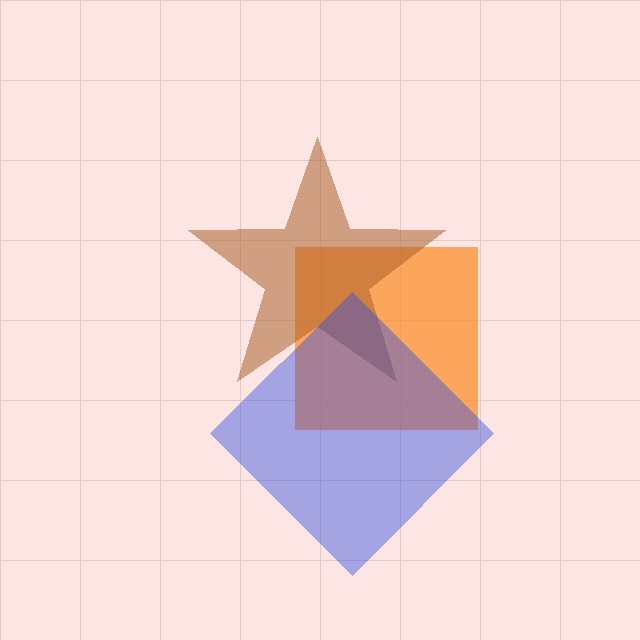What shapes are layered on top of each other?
The layered shapes are: an orange square, a brown star, a blue diamond.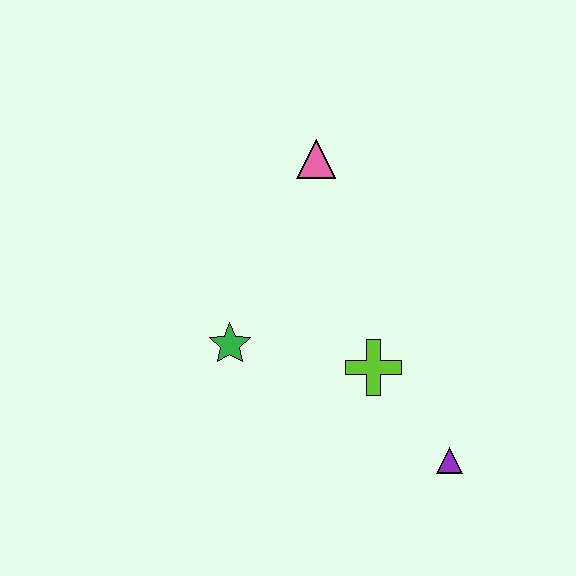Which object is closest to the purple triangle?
The lime cross is closest to the purple triangle.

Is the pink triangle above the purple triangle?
Yes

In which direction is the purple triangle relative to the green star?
The purple triangle is to the right of the green star.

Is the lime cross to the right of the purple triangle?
No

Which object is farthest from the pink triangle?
The purple triangle is farthest from the pink triangle.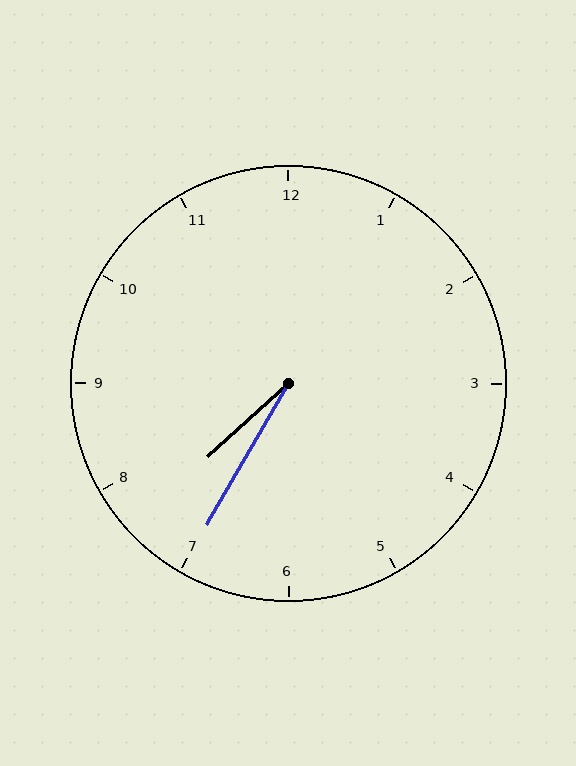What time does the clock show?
7:35.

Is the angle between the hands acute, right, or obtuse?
It is acute.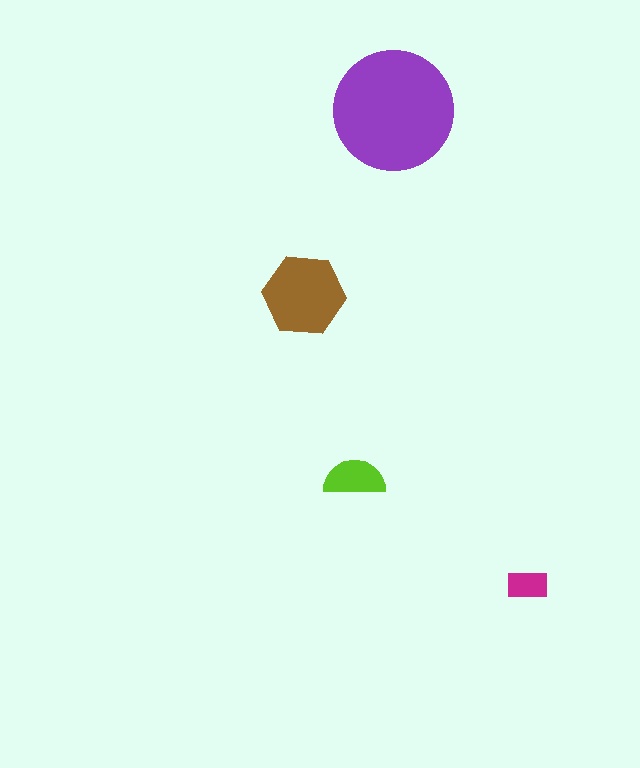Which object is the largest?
The purple circle.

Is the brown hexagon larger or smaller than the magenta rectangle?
Larger.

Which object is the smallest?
The magenta rectangle.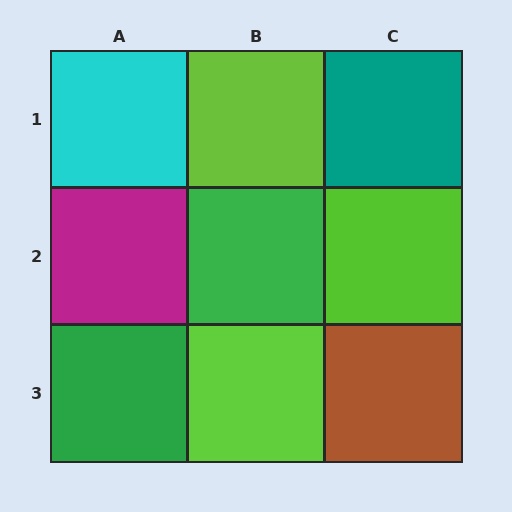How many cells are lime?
3 cells are lime.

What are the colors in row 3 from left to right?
Green, lime, brown.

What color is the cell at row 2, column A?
Magenta.